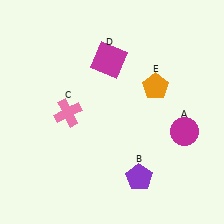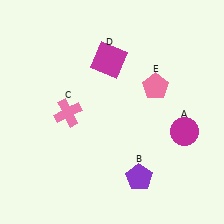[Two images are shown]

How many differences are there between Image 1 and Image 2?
There is 1 difference between the two images.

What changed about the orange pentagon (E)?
In Image 1, E is orange. In Image 2, it changed to pink.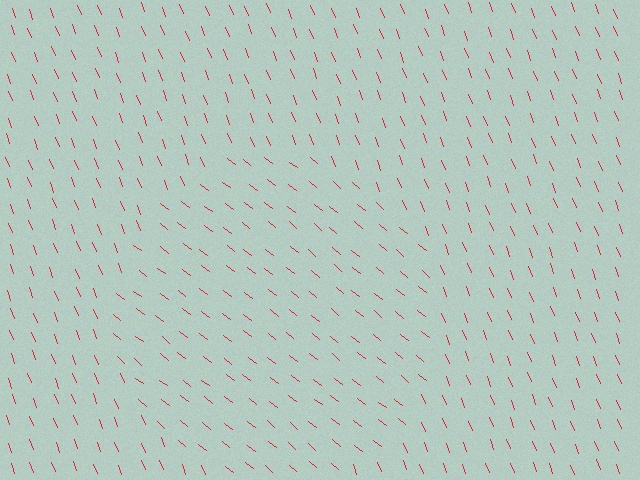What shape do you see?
I see a circle.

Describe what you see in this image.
The image is filled with small red line segments. A circle region in the image has lines oriented differently from the surrounding lines, creating a visible texture boundary.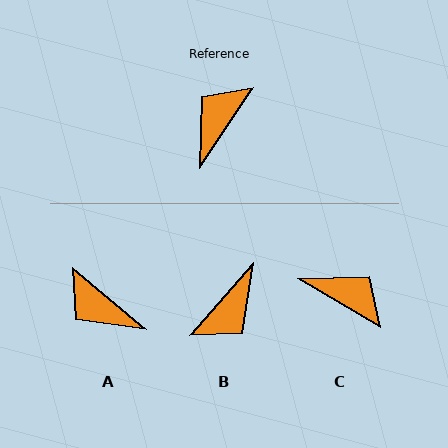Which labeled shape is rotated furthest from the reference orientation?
B, about 172 degrees away.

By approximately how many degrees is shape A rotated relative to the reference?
Approximately 84 degrees counter-clockwise.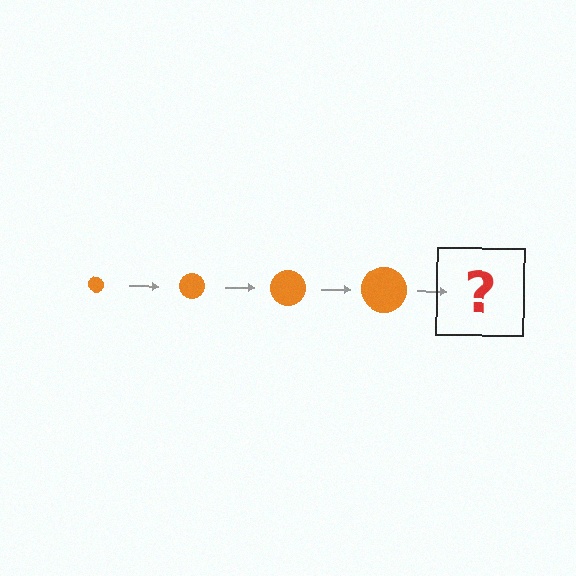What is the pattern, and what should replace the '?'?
The pattern is that the circle gets progressively larger each step. The '?' should be an orange circle, larger than the previous one.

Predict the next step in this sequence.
The next step is an orange circle, larger than the previous one.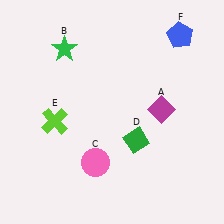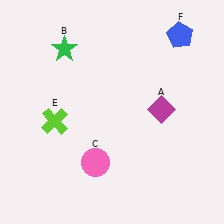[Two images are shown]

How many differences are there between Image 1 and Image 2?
There is 1 difference between the two images.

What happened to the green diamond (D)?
The green diamond (D) was removed in Image 2. It was in the bottom-right area of Image 1.